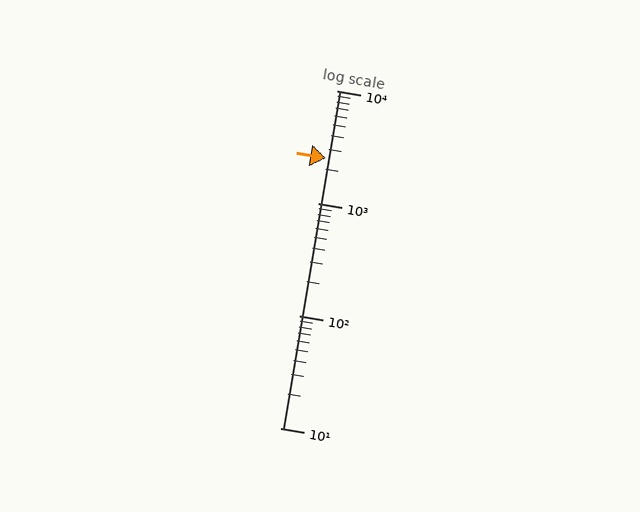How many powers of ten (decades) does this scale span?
The scale spans 3 decades, from 10 to 10000.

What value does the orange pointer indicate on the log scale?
The pointer indicates approximately 2500.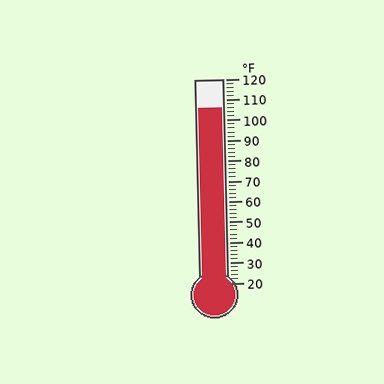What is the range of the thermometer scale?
The thermometer scale ranges from 20°F to 120°F.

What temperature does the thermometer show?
The thermometer shows approximately 106°F.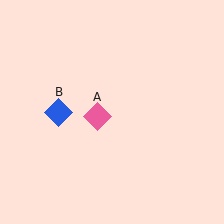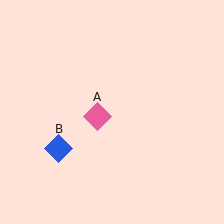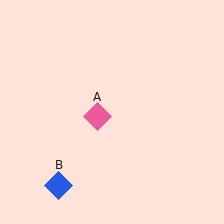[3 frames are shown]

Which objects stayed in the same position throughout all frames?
Pink diamond (object A) remained stationary.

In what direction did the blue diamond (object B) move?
The blue diamond (object B) moved down.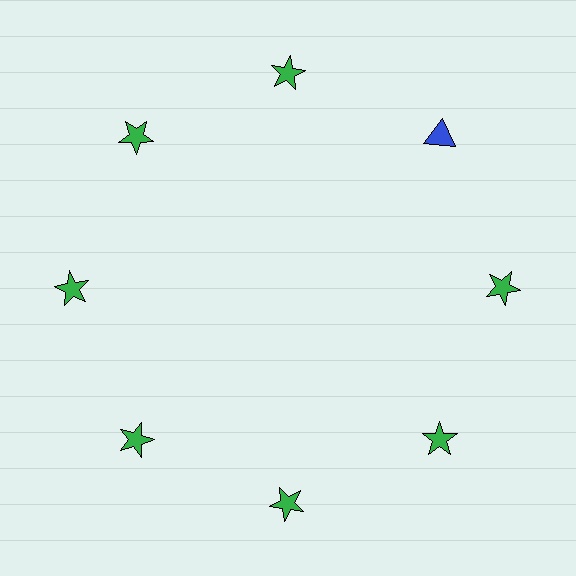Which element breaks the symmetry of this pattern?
The blue triangle at roughly the 2 o'clock position breaks the symmetry. All other shapes are green stars.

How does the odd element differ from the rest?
It differs in both color (blue instead of green) and shape (triangle instead of star).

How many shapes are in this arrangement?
There are 8 shapes arranged in a ring pattern.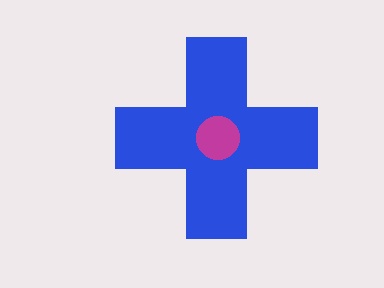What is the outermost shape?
The blue cross.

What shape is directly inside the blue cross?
The magenta circle.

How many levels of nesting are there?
2.